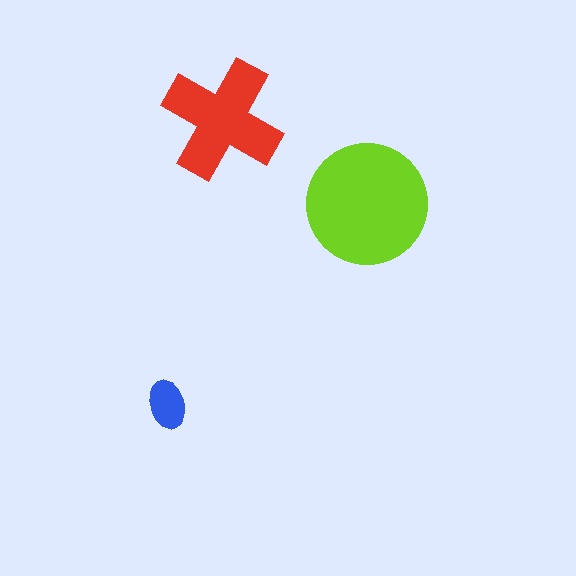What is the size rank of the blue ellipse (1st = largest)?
3rd.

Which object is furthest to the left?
The blue ellipse is leftmost.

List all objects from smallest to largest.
The blue ellipse, the red cross, the lime circle.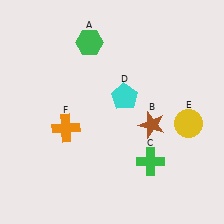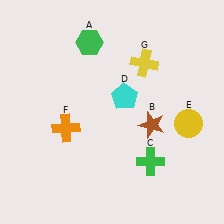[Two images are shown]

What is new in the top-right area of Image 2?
A yellow cross (G) was added in the top-right area of Image 2.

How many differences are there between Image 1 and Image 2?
There is 1 difference between the two images.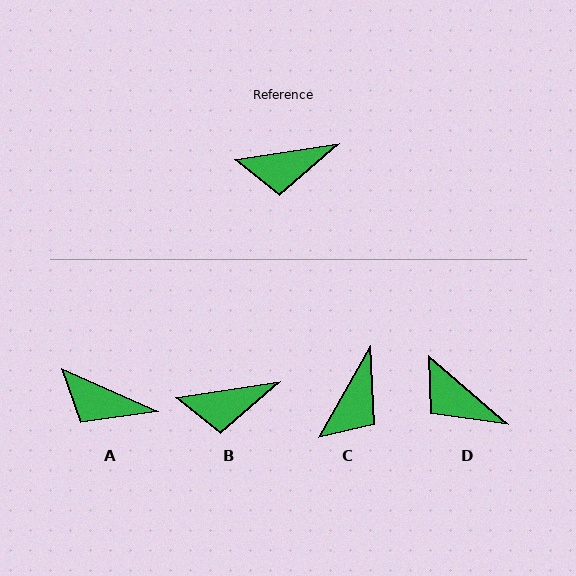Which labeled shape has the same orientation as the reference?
B.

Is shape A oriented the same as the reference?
No, it is off by about 33 degrees.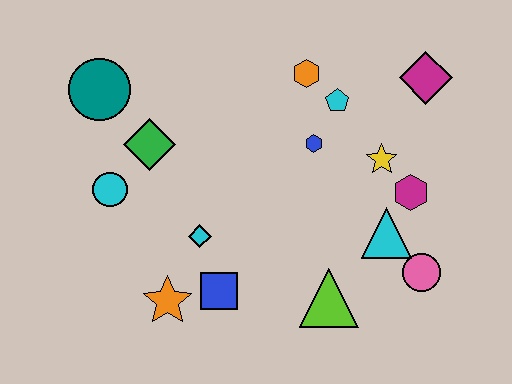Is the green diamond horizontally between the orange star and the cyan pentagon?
No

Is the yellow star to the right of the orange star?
Yes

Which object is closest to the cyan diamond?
The blue square is closest to the cyan diamond.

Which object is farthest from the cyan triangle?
The teal circle is farthest from the cyan triangle.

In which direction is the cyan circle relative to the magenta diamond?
The cyan circle is to the left of the magenta diamond.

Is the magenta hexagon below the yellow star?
Yes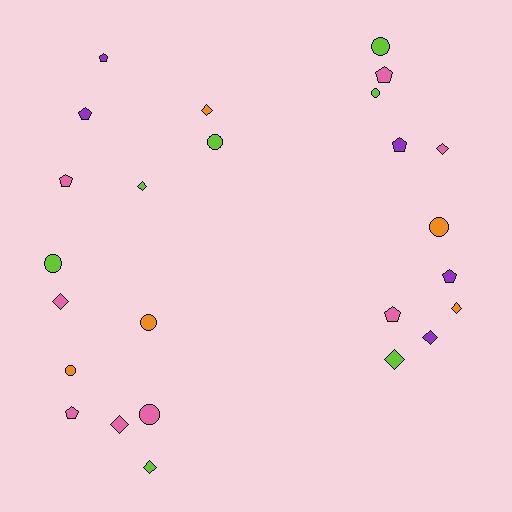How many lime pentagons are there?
There are no lime pentagons.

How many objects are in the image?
There are 25 objects.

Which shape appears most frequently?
Diamond, with 9 objects.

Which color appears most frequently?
Pink, with 8 objects.